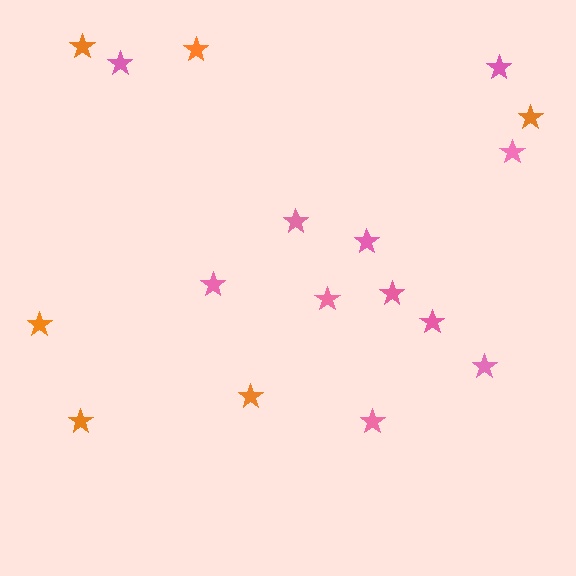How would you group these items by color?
There are 2 groups: one group of pink stars (11) and one group of orange stars (6).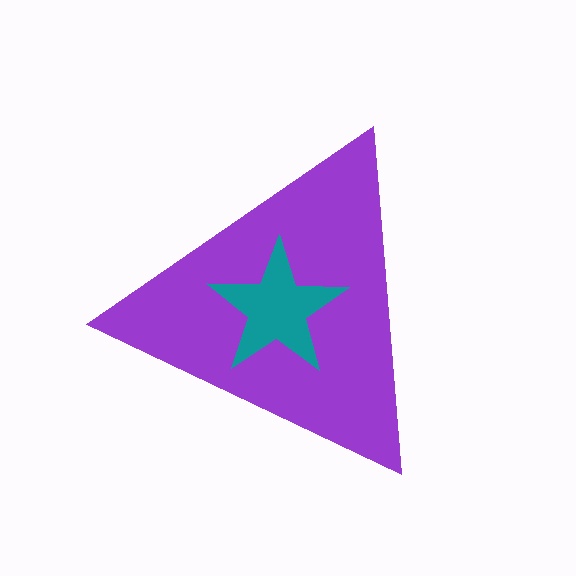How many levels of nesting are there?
2.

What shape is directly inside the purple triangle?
The teal star.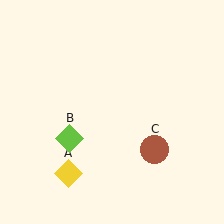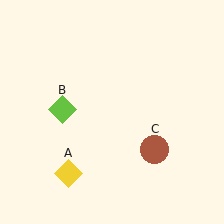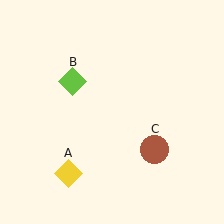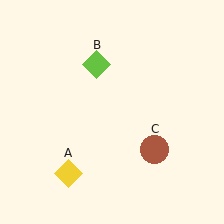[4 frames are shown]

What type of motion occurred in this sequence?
The lime diamond (object B) rotated clockwise around the center of the scene.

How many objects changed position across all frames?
1 object changed position: lime diamond (object B).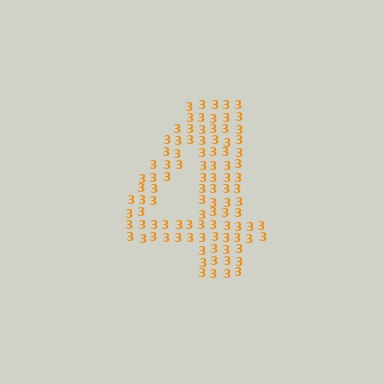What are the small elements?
The small elements are digit 3's.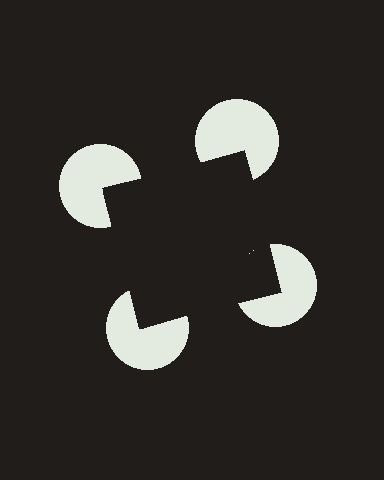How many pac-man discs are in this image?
There are 4 — one at each vertex of the illusory square.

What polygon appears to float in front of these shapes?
An illusory square — its edges are inferred from the aligned wedge cuts in the pac-man discs, not physically drawn.